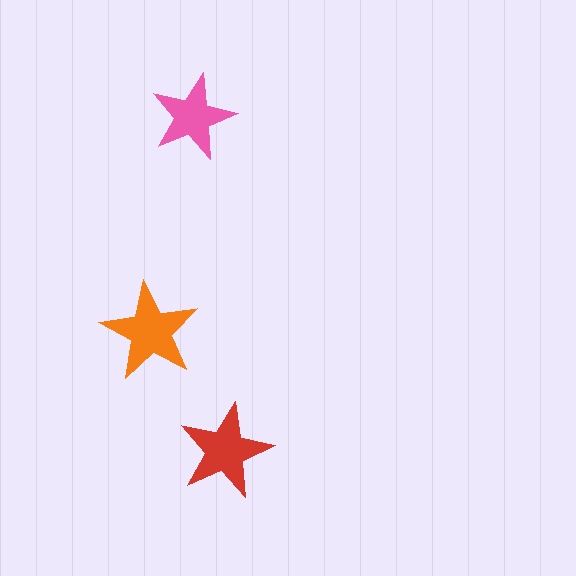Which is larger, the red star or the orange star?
The orange one.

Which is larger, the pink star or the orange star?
The orange one.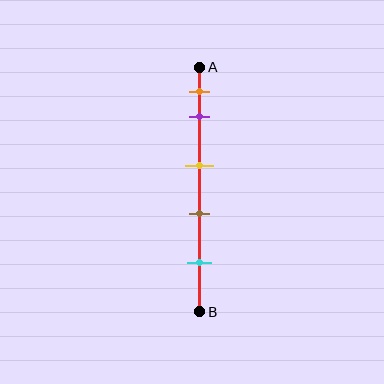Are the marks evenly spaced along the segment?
No, the marks are not evenly spaced.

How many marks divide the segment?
There are 5 marks dividing the segment.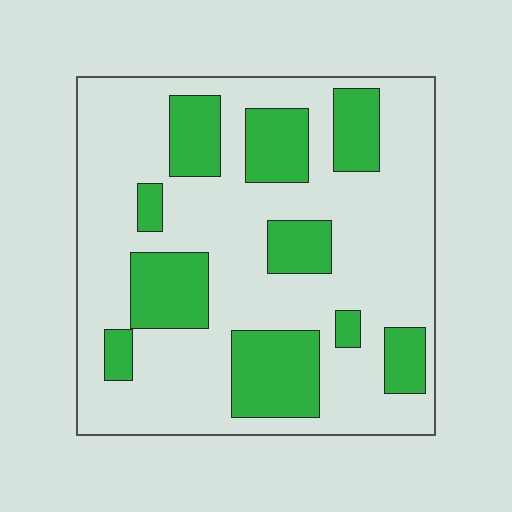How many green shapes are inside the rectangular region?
10.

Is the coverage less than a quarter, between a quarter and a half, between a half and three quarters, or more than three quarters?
Between a quarter and a half.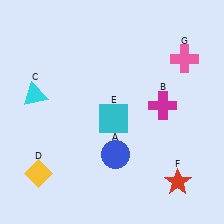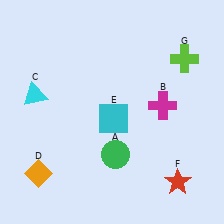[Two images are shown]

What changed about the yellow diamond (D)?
In Image 1, D is yellow. In Image 2, it changed to orange.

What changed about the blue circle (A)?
In Image 1, A is blue. In Image 2, it changed to green.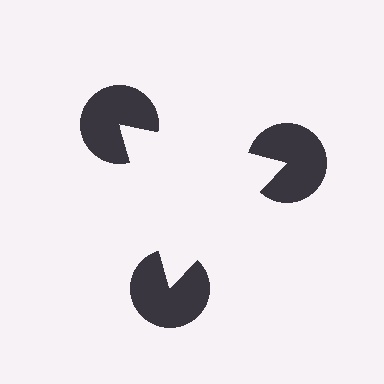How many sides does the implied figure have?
3 sides.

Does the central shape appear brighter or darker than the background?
It typically appears slightly brighter than the background, even though no actual brightness change is drawn.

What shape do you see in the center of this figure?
An illusory triangle — its edges are inferred from the aligned wedge cuts in the pac-man discs, not physically drawn.